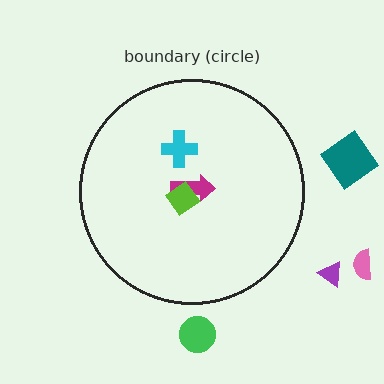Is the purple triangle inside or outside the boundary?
Outside.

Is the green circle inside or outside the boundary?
Outside.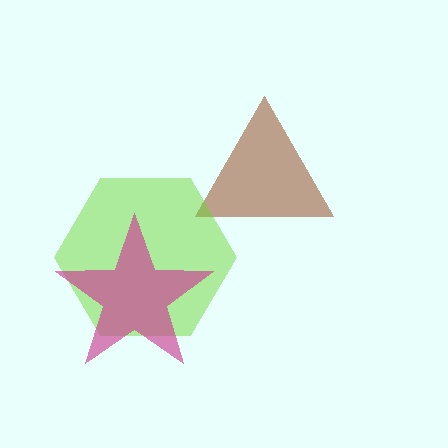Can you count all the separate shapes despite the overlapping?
Yes, there are 3 separate shapes.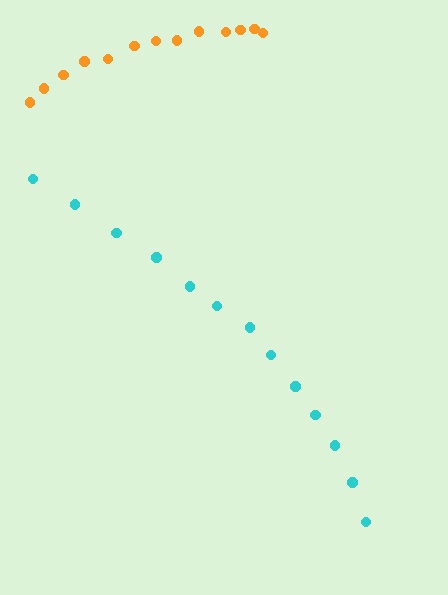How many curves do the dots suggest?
There are 2 distinct paths.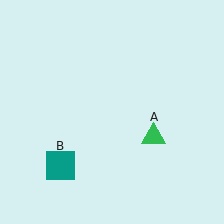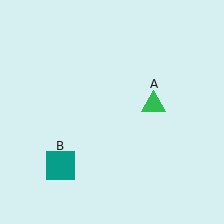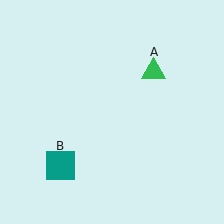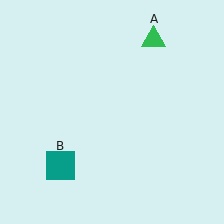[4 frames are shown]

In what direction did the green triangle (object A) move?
The green triangle (object A) moved up.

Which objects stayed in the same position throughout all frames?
Teal square (object B) remained stationary.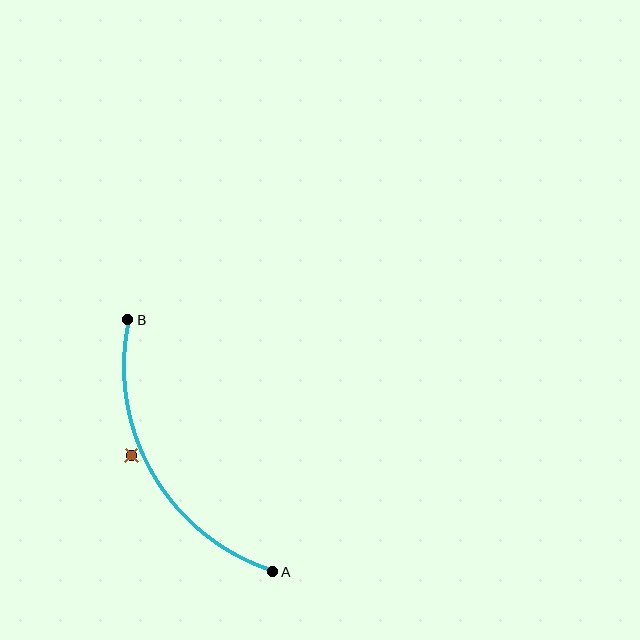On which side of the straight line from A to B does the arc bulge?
The arc bulges to the left of the straight line connecting A and B.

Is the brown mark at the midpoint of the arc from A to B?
No — the brown mark does not lie on the arc at all. It sits slightly outside the curve.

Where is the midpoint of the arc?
The arc midpoint is the point on the curve farthest from the straight line joining A and B. It sits to the left of that line.